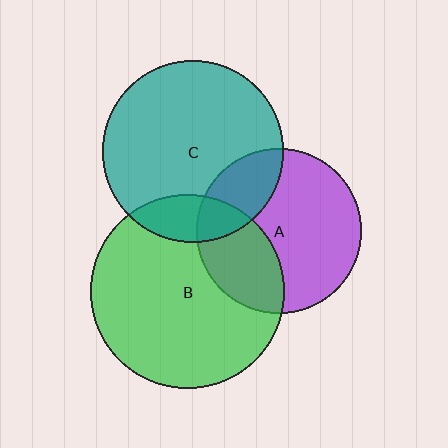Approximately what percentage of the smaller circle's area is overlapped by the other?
Approximately 15%.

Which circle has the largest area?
Circle B (green).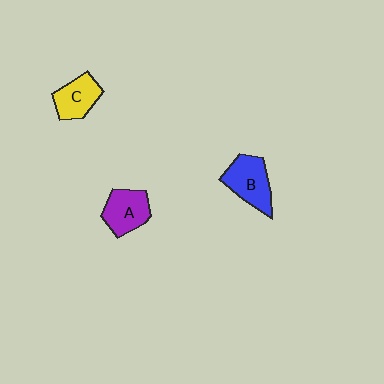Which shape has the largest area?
Shape B (blue).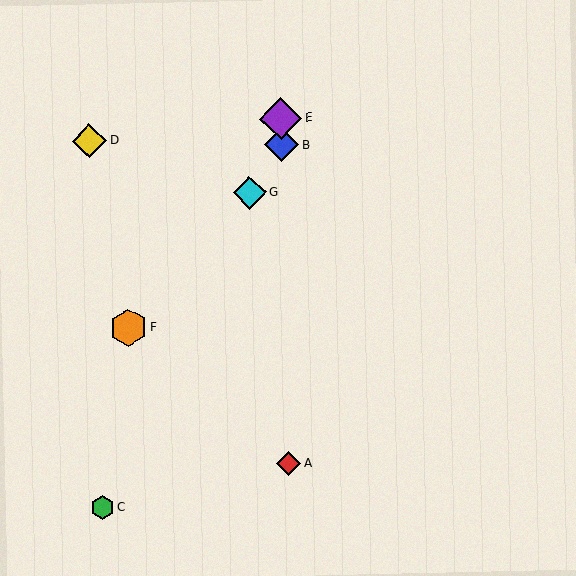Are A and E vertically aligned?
Yes, both are at x≈289.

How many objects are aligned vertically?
3 objects (A, B, E) are aligned vertically.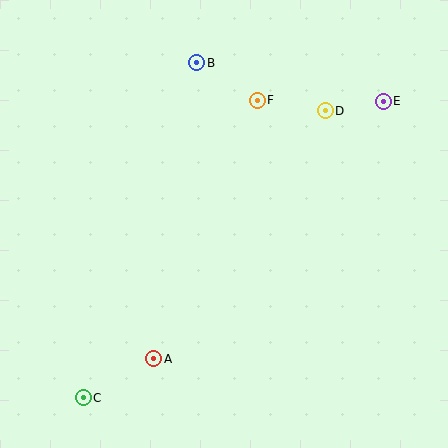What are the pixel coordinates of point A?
Point A is at (154, 359).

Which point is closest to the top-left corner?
Point B is closest to the top-left corner.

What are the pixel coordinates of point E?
Point E is at (383, 101).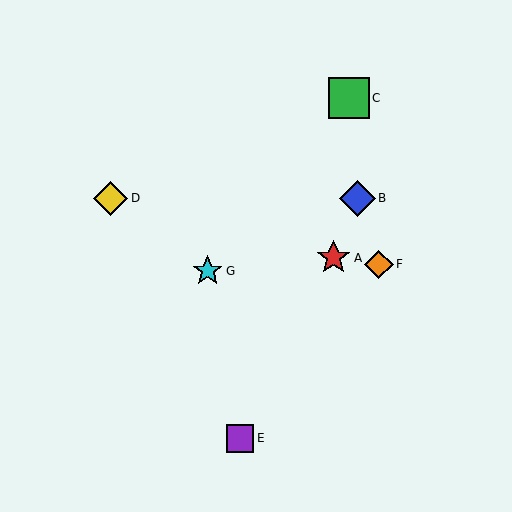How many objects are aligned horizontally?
2 objects (B, D) are aligned horizontally.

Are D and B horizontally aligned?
Yes, both are at y≈198.